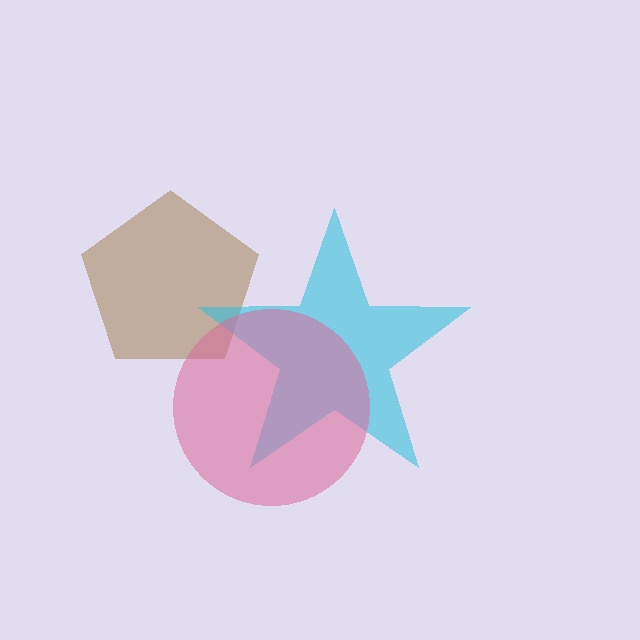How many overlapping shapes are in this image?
There are 3 overlapping shapes in the image.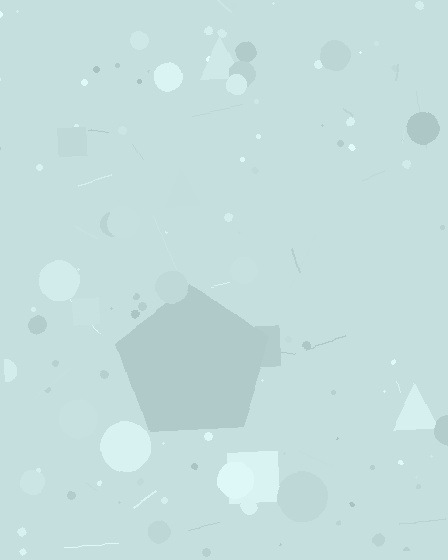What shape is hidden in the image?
A pentagon is hidden in the image.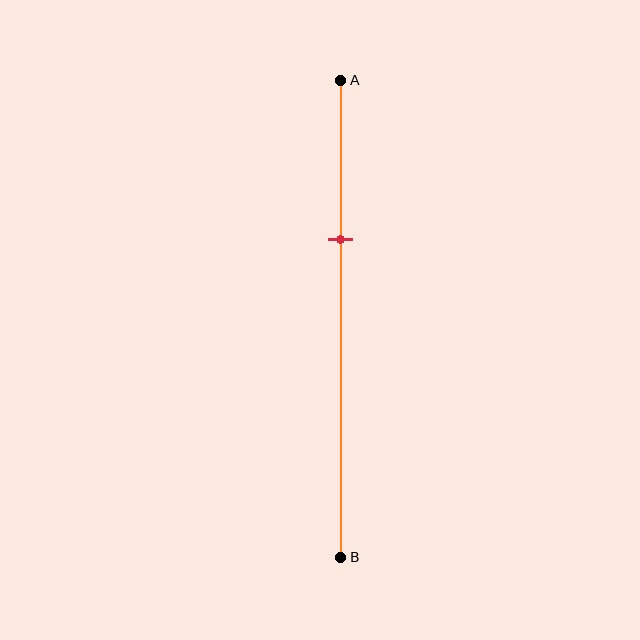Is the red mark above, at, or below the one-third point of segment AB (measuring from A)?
The red mark is approximately at the one-third point of segment AB.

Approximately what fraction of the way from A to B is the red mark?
The red mark is approximately 35% of the way from A to B.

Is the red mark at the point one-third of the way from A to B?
Yes, the mark is approximately at the one-third point.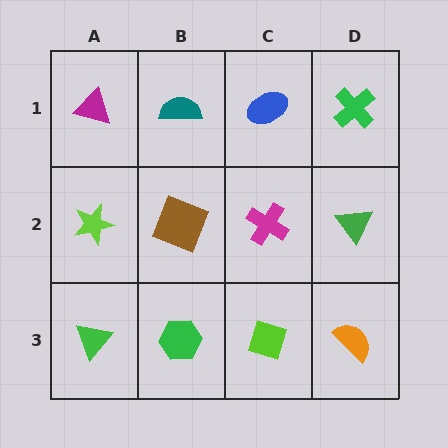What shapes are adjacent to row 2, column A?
A magenta triangle (row 1, column A), a green triangle (row 3, column A), a brown square (row 2, column B).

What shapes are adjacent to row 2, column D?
A green cross (row 1, column D), an orange semicircle (row 3, column D), a magenta cross (row 2, column C).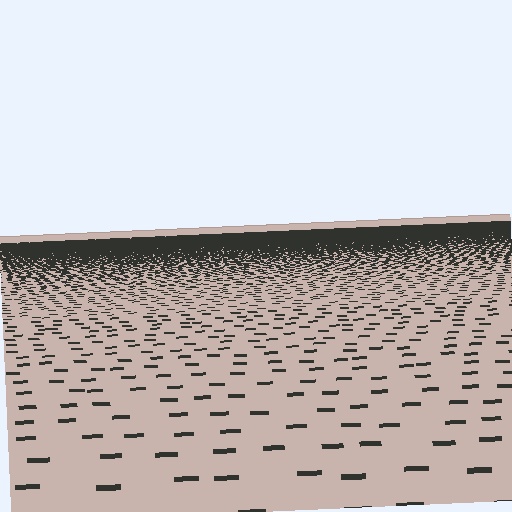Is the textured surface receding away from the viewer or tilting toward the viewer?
The surface is receding away from the viewer. Texture elements get smaller and denser toward the top.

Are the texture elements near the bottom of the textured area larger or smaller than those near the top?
Larger. Near the bottom, elements are closer to the viewer and appear at a bigger on-screen size.